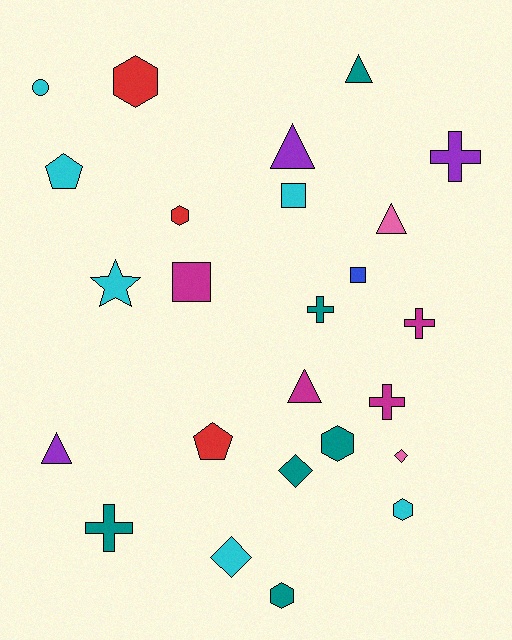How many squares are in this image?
There are 3 squares.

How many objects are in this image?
There are 25 objects.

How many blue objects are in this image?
There is 1 blue object.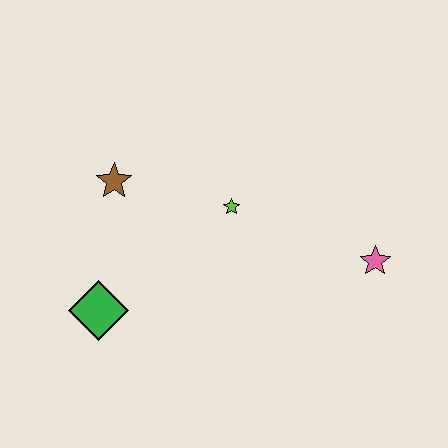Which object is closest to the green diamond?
The brown star is closest to the green diamond.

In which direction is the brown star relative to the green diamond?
The brown star is above the green diamond.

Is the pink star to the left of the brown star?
No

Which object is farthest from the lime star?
The green diamond is farthest from the lime star.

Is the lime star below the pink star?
No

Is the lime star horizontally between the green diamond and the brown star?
No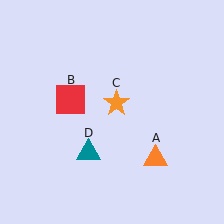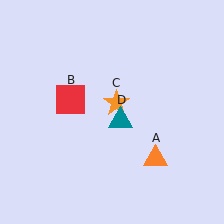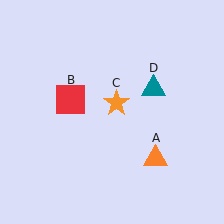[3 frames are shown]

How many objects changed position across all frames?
1 object changed position: teal triangle (object D).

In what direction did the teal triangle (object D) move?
The teal triangle (object D) moved up and to the right.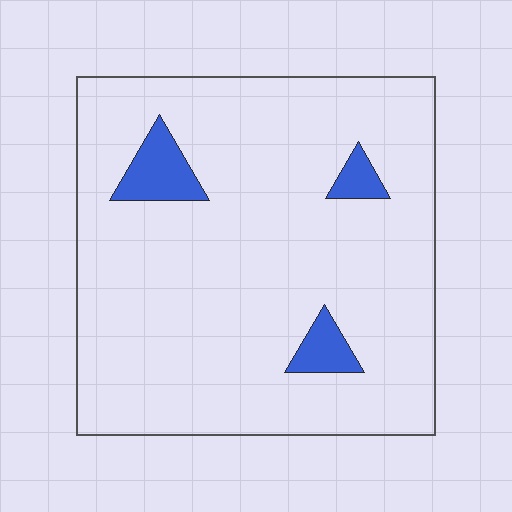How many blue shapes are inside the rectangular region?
3.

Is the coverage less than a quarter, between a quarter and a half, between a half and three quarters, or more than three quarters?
Less than a quarter.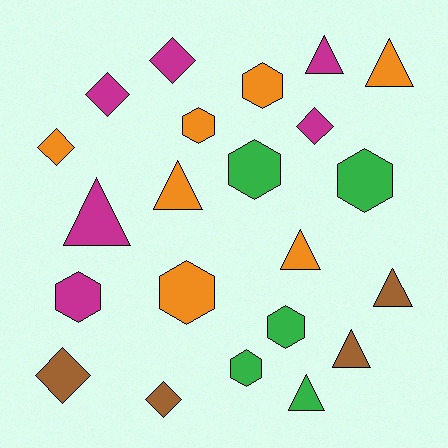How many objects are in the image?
There are 22 objects.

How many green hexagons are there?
There are 4 green hexagons.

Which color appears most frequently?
Orange, with 7 objects.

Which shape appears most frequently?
Triangle, with 8 objects.